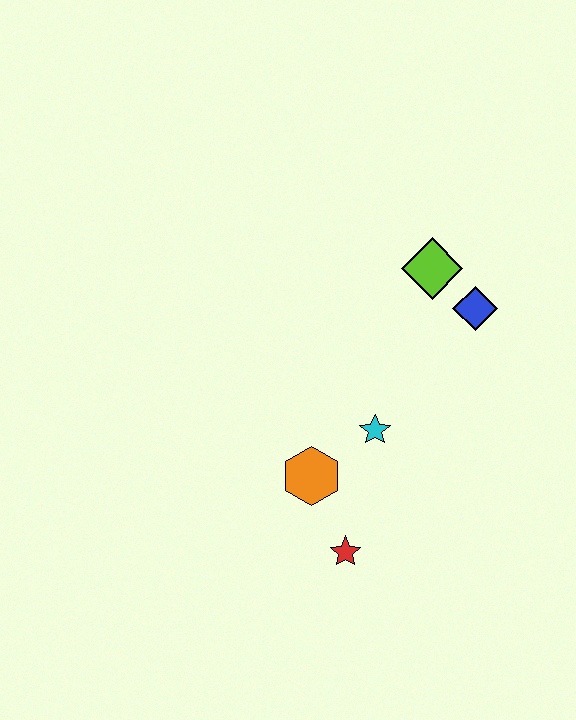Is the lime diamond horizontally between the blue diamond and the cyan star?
Yes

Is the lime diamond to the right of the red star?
Yes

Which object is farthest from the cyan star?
The lime diamond is farthest from the cyan star.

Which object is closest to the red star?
The orange hexagon is closest to the red star.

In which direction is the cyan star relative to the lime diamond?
The cyan star is below the lime diamond.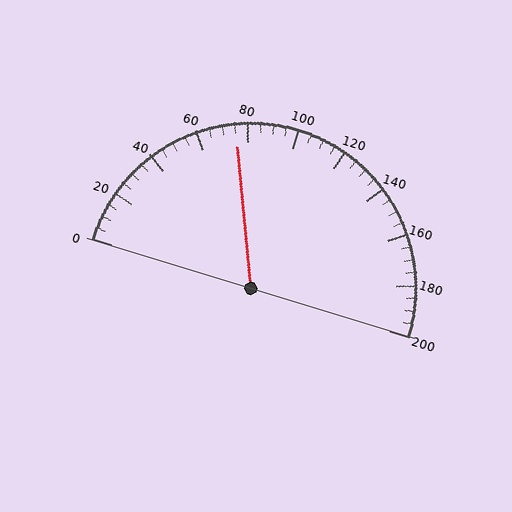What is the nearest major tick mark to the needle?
The nearest major tick mark is 80.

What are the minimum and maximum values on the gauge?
The gauge ranges from 0 to 200.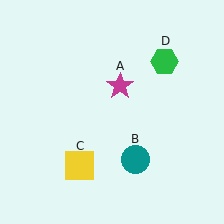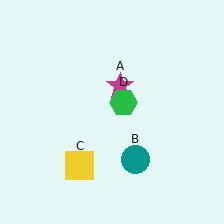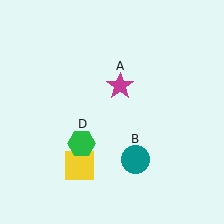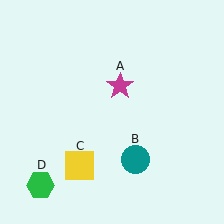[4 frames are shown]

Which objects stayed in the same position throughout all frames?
Magenta star (object A) and teal circle (object B) and yellow square (object C) remained stationary.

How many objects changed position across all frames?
1 object changed position: green hexagon (object D).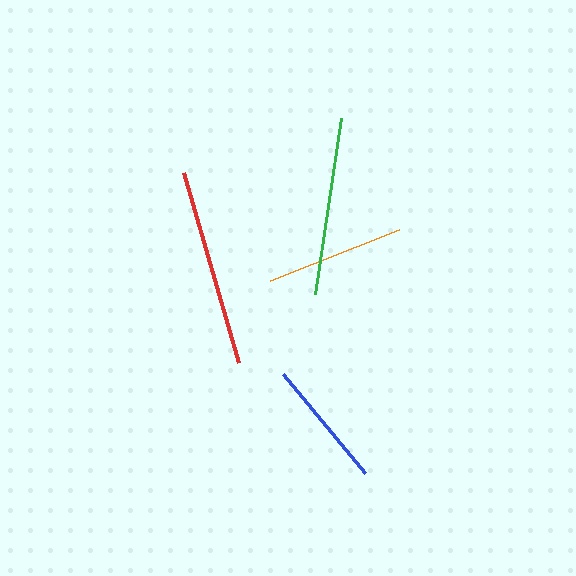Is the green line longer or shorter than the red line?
The red line is longer than the green line.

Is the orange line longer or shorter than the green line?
The green line is longer than the orange line.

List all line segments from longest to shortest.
From longest to shortest: red, green, orange, blue.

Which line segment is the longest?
The red line is the longest at approximately 198 pixels.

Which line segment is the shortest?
The blue line is the shortest at approximately 129 pixels.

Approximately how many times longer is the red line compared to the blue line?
The red line is approximately 1.5 times the length of the blue line.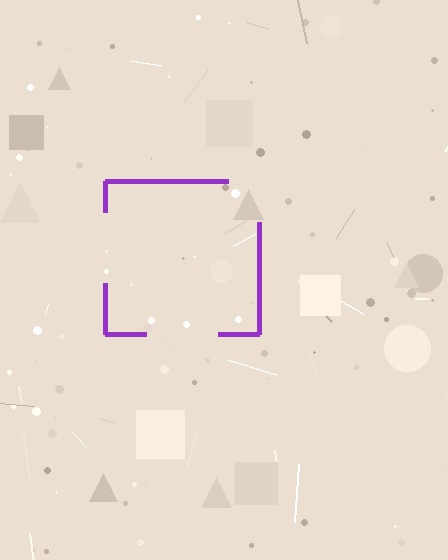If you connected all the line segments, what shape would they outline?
They would outline a square.